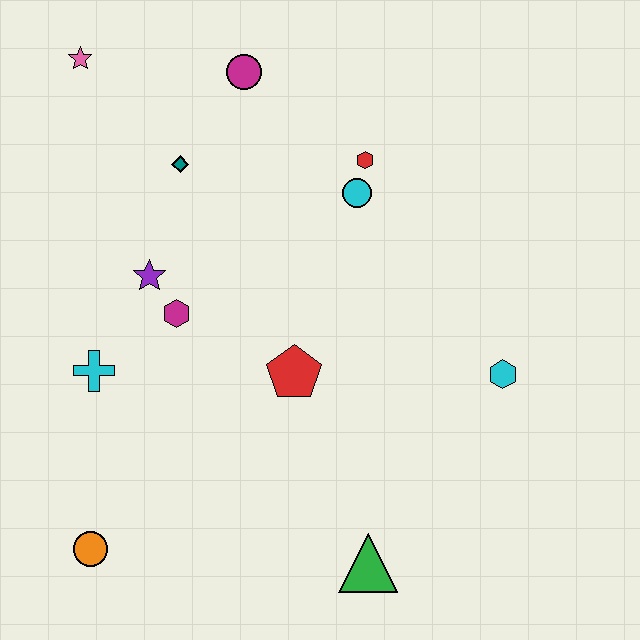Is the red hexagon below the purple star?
No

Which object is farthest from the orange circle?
The magenta circle is farthest from the orange circle.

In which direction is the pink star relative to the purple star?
The pink star is above the purple star.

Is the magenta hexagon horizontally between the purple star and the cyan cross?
No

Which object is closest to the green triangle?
The red pentagon is closest to the green triangle.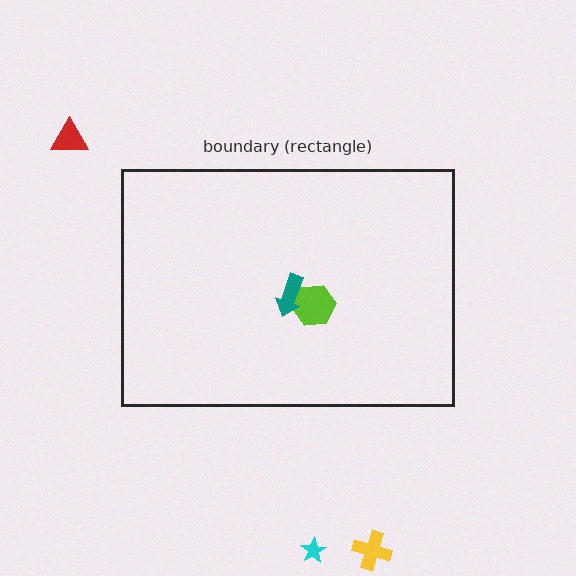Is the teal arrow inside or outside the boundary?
Inside.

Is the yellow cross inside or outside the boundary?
Outside.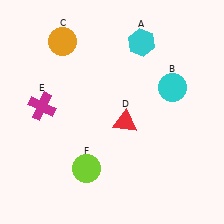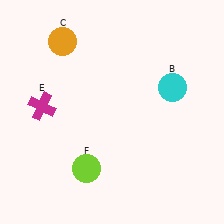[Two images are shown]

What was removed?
The cyan hexagon (A), the red triangle (D) were removed in Image 2.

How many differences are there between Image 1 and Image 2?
There are 2 differences between the two images.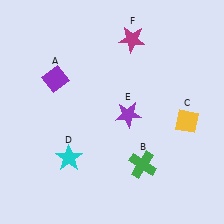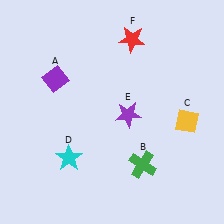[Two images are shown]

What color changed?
The star (F) changed from magenta in Image 1 to red in Image 2.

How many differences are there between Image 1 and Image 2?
There is 1 difference between the two images.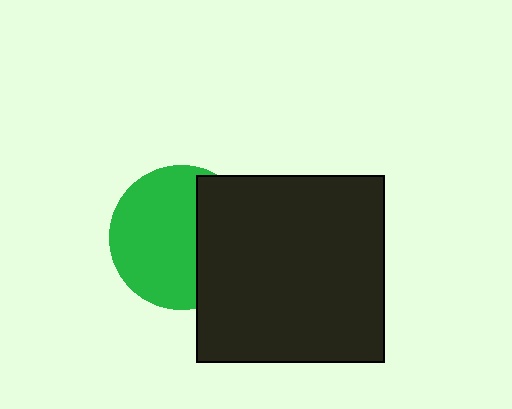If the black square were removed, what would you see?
You would see the complete green circle.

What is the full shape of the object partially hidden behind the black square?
The partially hidden object is a green circle.